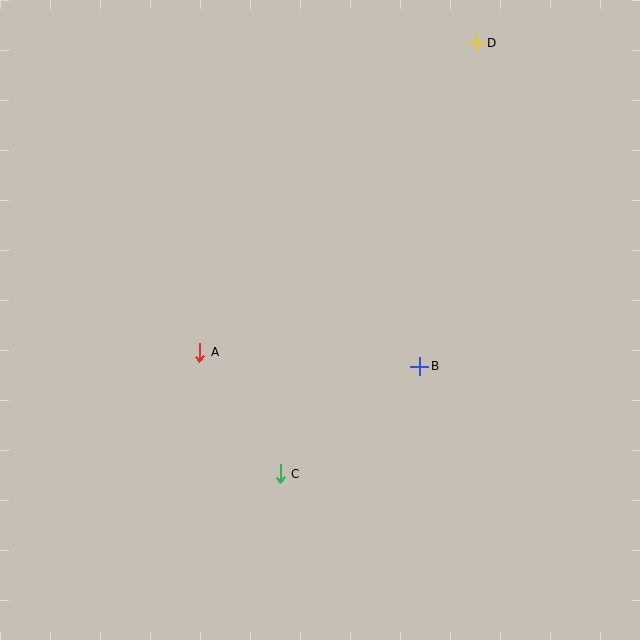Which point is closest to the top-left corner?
Point A is closest to the top-left corner.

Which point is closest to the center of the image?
Point B at (420, 366) is closest to the center.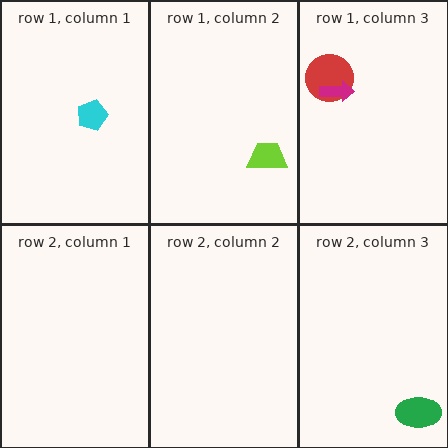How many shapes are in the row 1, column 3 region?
2.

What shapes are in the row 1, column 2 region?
The lime trapezoid.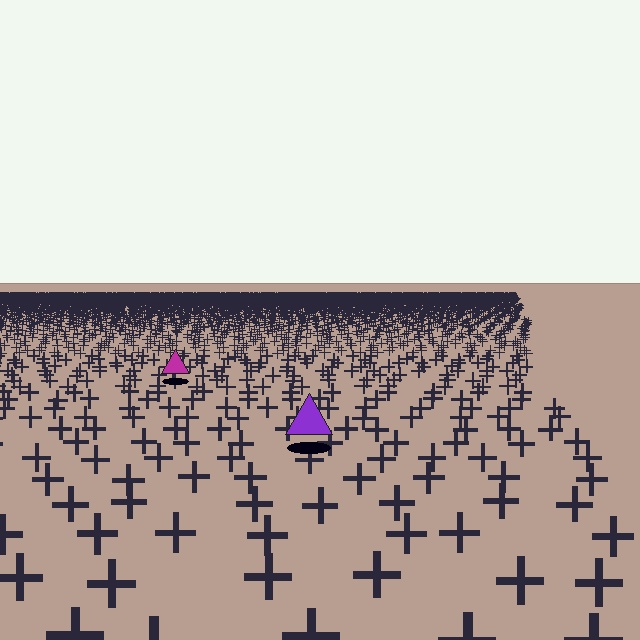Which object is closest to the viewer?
The purple triangle is closest. The texture marks near it are larger and more spread out.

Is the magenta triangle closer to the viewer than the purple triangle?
No. The purple triangle is closer — you can tell from the texture gradient: the ground texture is coarser near it.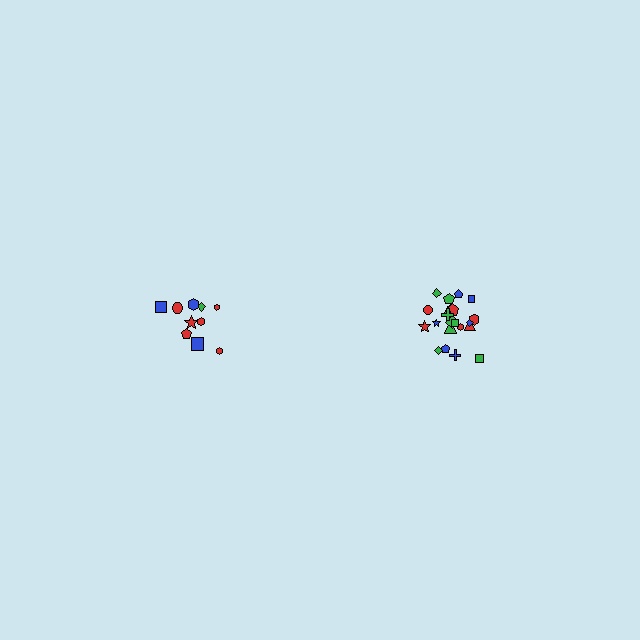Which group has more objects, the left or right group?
The right group.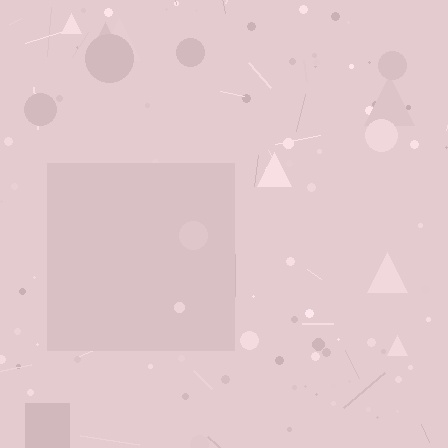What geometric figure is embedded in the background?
A square is embedded in the background.